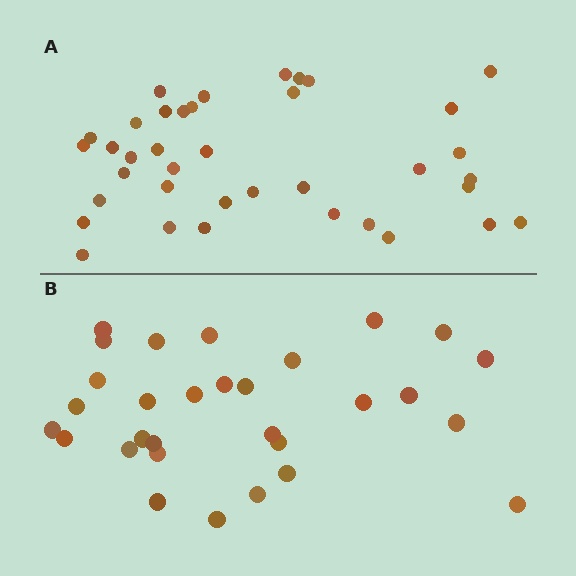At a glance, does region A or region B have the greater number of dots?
Region A (the top region) has more dots.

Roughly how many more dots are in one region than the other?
Region A has roughly 8 or so more dots than region B.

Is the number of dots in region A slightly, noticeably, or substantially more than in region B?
Region A has noticeably more, but not dramatically so. The ratio is roughly 1.3 to 1.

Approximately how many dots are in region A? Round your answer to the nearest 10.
About 40 dots. (The exact count is 38, which rounds to 40.)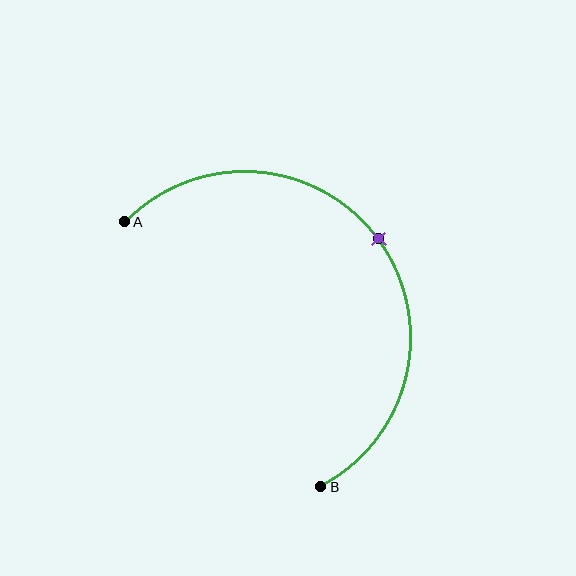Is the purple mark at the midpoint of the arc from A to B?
Yes. The purple mark lies on the arc at equal arc-length from both A and B — it is the arc midpoint.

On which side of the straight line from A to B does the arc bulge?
The arc bulges above and to the right of the straight line connecting A and B.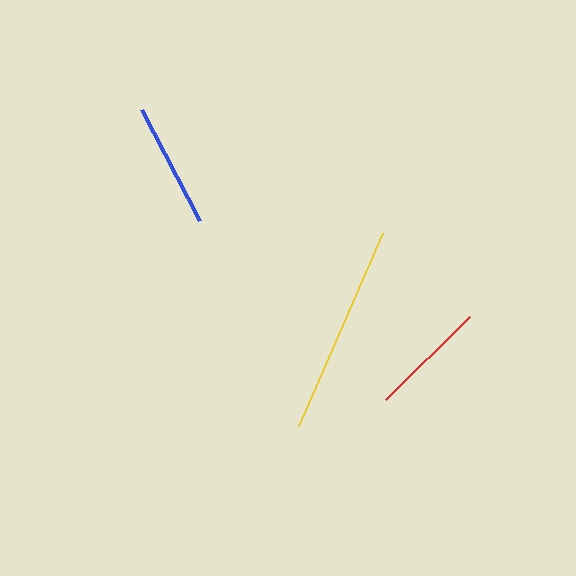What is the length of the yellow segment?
The yellow segment is approximately 210 pixels long.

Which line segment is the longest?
The yellow line is the longest at approximately 210 pixels.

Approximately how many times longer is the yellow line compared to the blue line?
The yellow line is approximately 1.7 times the length of the blue line.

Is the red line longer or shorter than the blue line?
The blue line is longer than the red line.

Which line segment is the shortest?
The red line is the shortest at approximately 118 pixels.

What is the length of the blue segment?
The blue segment is approximately 125 pixels long.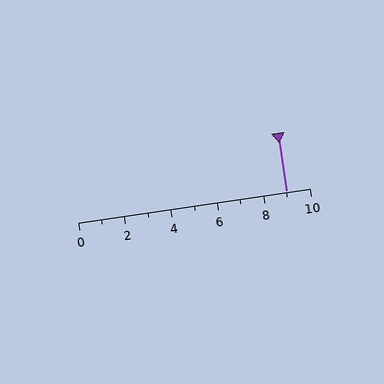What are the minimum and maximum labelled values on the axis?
The axis runs from 0 to 10.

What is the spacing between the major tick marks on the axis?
The major ticks are spaced 2 apart.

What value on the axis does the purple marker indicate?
The marker indicates approximately 9.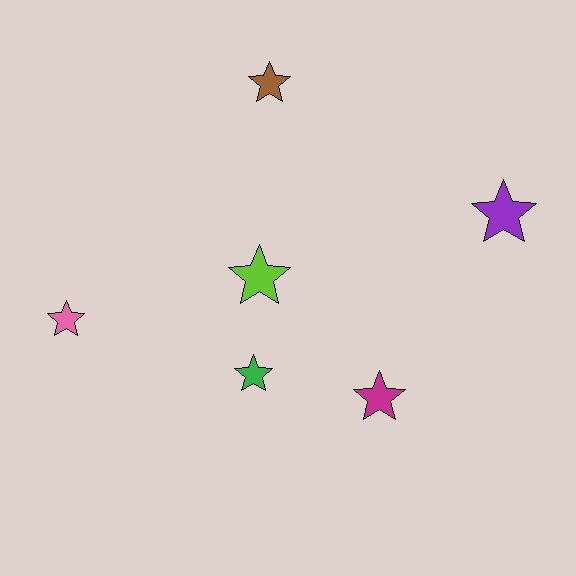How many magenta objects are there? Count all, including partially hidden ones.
There is 1 magenta object.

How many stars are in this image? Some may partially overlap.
There are 6 stars.